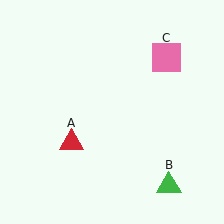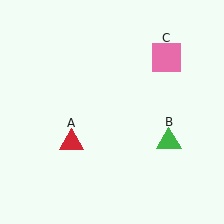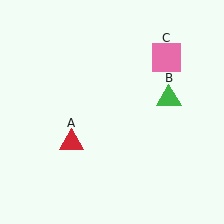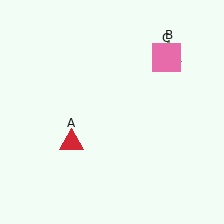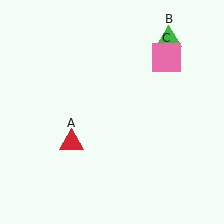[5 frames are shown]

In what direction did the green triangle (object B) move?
The green triangle (object B) moved up.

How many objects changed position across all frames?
1 object changed position: green triangle (object B).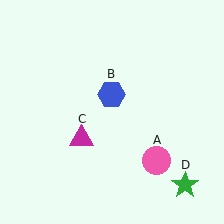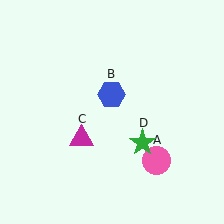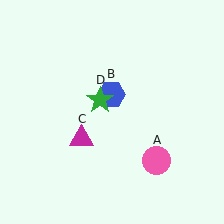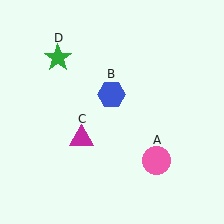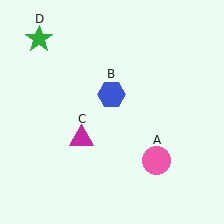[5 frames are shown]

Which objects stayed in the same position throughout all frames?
Pink circle (object A) and blue hexagon (object B) and magenta triangle (object C) remained stationary.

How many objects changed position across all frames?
1 object changed position: green star (object D).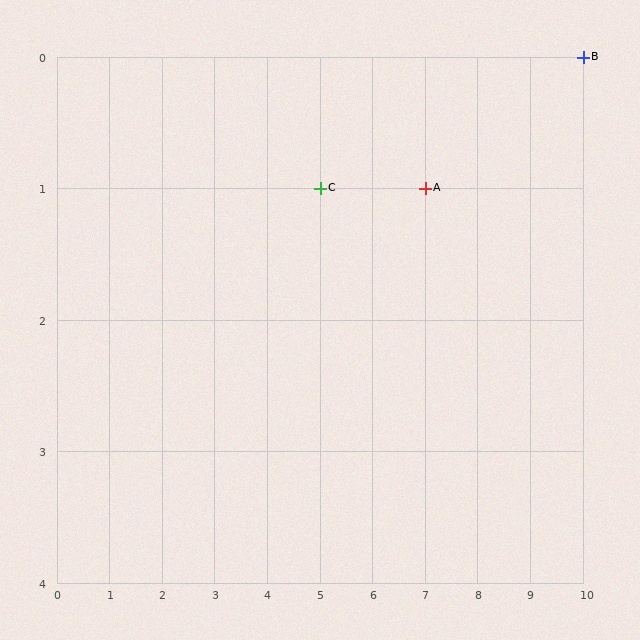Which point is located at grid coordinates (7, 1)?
Point A is at (7, 1).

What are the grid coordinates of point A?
Point A is at grid coordinates (7, 1).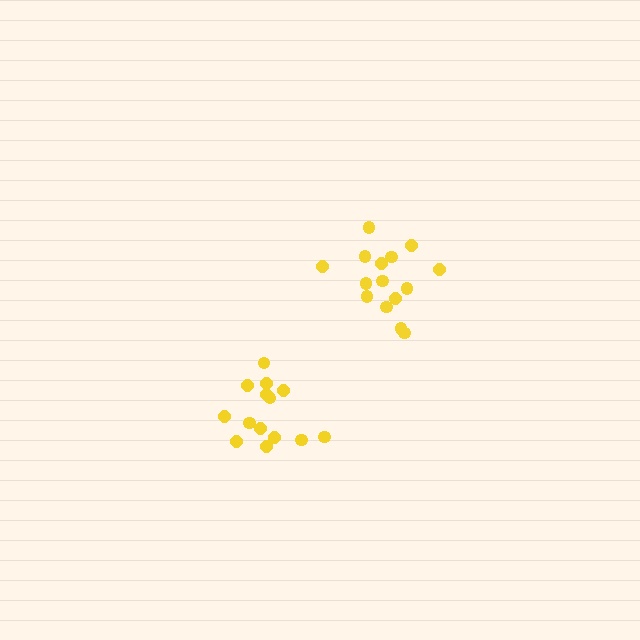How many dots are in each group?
Group 1: 15 dots, Group 2: 14 dots (29 total).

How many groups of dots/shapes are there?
There are 2 groups.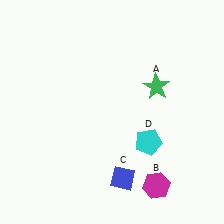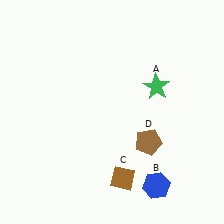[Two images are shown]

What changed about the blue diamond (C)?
In Image 1, C is blue. In Image 2, it changed to brown.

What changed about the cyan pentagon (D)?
In Image 1, D is cyan. In Image 2, it changed to brown.